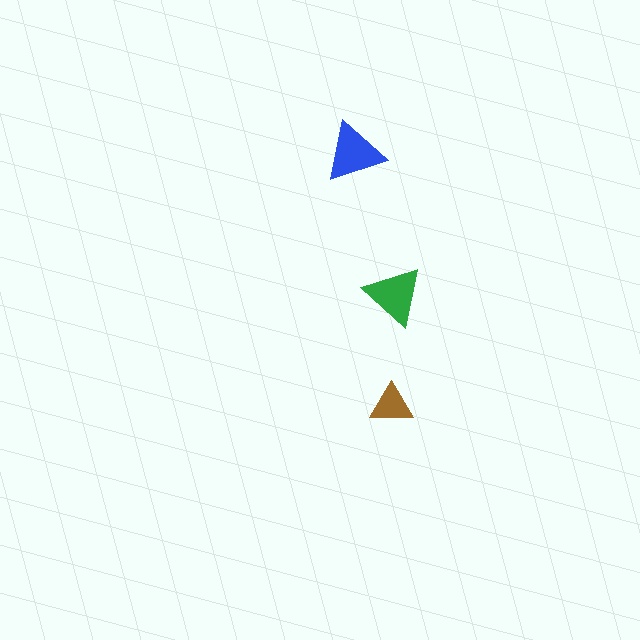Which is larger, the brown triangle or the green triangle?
The green one.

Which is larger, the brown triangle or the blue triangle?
The blue one.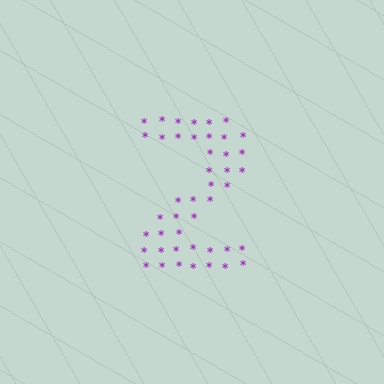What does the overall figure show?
The overall figure shows the digit 2.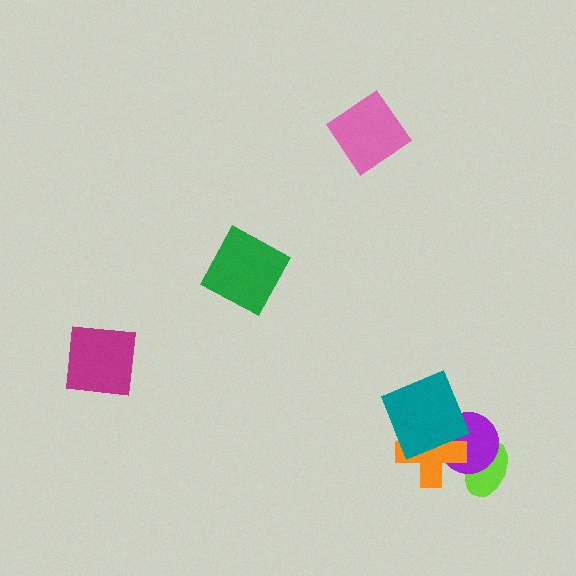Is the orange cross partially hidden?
Yes, it is partially covered by another shape.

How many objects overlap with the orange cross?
3 objects overlap with the orange cross.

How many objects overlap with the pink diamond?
0 objects overlap with the pink diamond.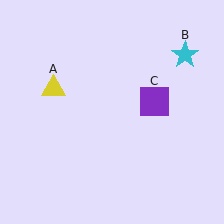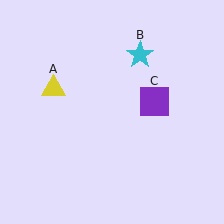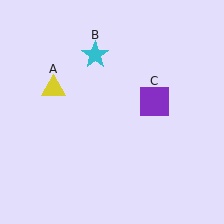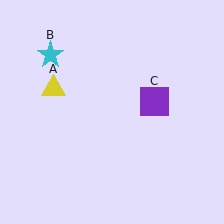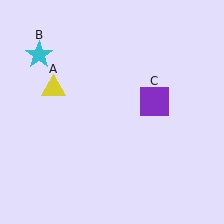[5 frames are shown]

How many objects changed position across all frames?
1 object changed position: cyan star (object B).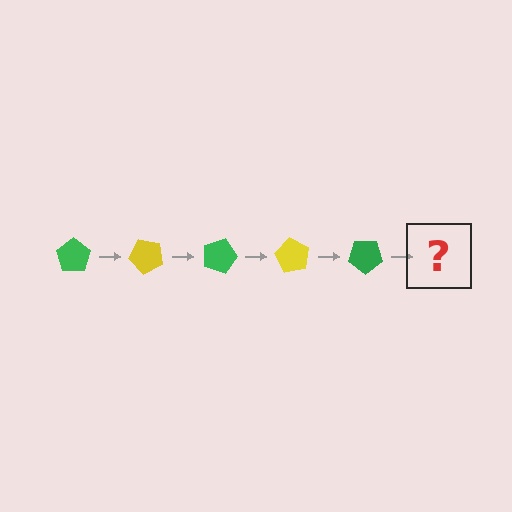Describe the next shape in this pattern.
It should be a yellow pentagon, rotated 225 degrees from the start.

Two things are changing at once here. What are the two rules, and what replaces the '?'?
The two rules are that it rotates 45 degrees each step and the color cycles through green and yellow. The '?' should be a yellow pentagon, rotated 225 degrees from the start.